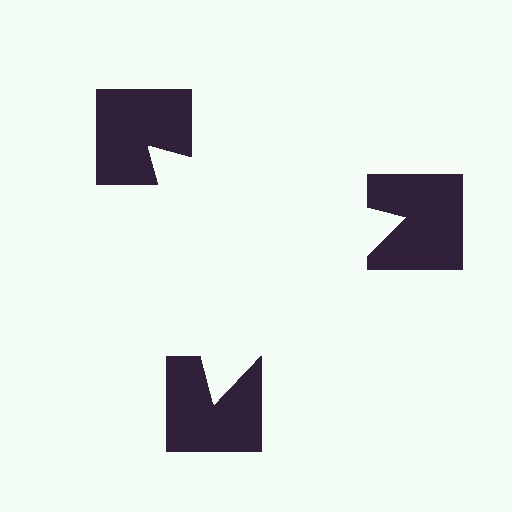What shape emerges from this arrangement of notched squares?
An illusory triangle — its edges are inferred from the aligned wedge cuts in the notched squares, not physically drawn.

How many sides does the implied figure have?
3 sides.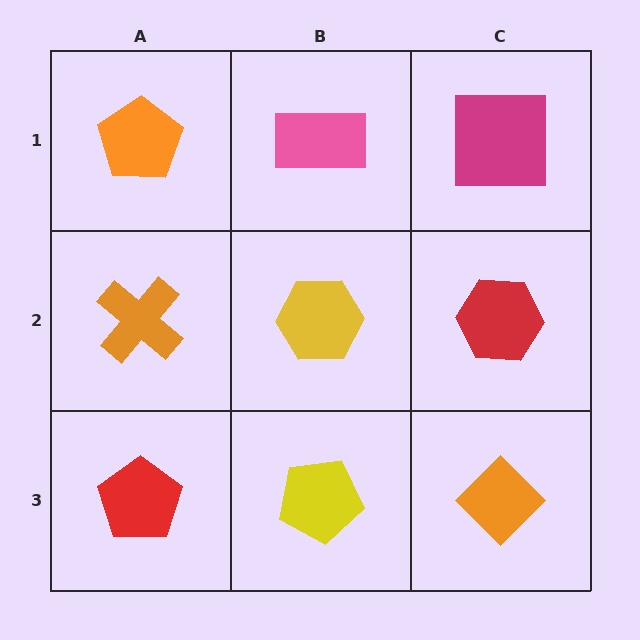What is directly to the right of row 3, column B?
An orange diamond.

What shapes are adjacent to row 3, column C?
A red hexagon (row 2, column C), a yellow pentagon (row 3, column B).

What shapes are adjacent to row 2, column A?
An orange pentagon (row 1, column A), a red pentagon (row 3, column A), a yellow hexagon (row 2, column B).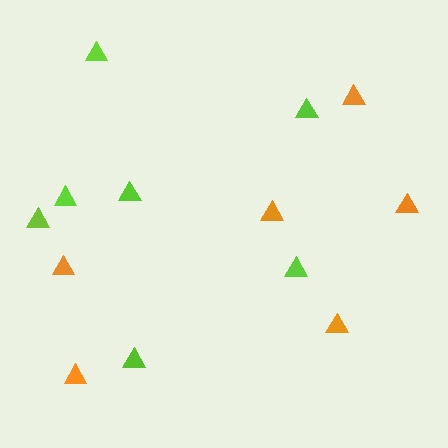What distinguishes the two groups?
There are 2 groups: one group of lime triangles (7) and one group of orange triangles (6).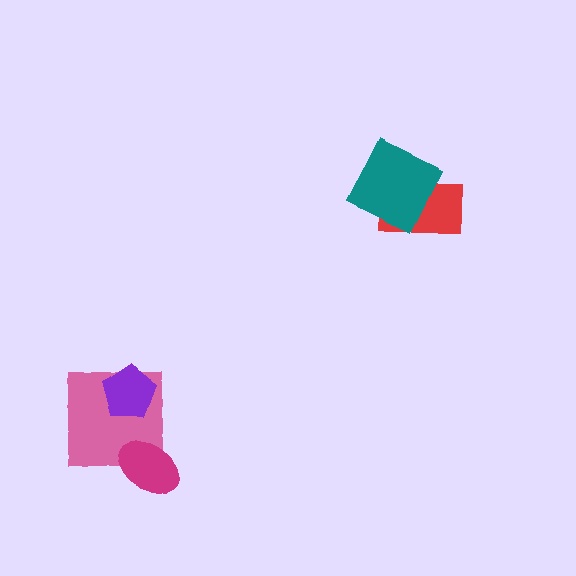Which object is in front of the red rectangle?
The teal square is in front of the red rectangle.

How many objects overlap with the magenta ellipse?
1 object overlaps with the magenta ellipse.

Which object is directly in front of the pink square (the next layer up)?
The magenta ellipse is directly in front of the pink square.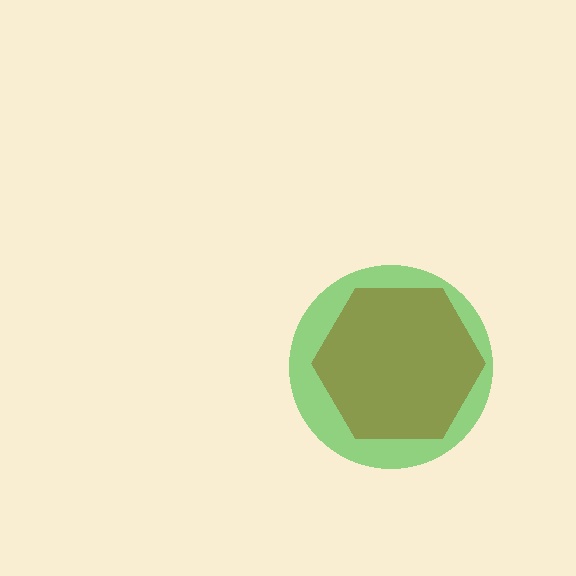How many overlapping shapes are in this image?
There are 2 overlapping shapes in the image.